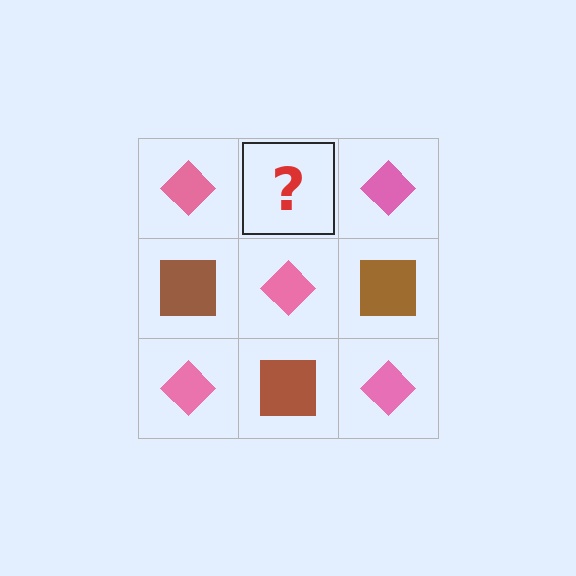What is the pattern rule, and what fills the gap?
The rule is that it alternates pink diamond and brown square in a checkerboard pattern. The gap should be filled with a brown square.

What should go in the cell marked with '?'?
The missing cell should contain a brown square.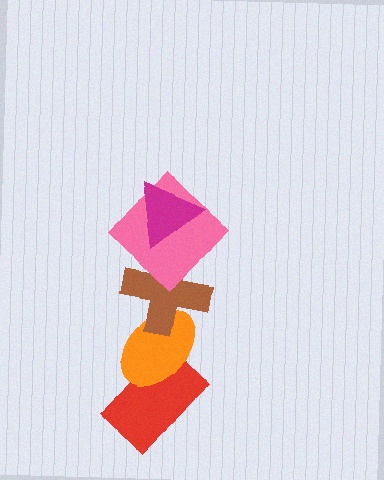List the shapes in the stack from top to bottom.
From top to bottom: the magenta triangle, the pink diamond, the brown cross, the orange ellipse, the red rectangle.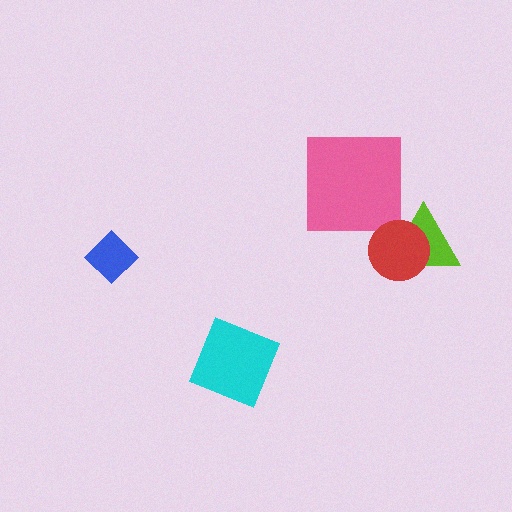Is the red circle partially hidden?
No, no other shape covers it.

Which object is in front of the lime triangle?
The red circle is in front of the lime triangle.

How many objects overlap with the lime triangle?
1 object overlaps with the lime triangle.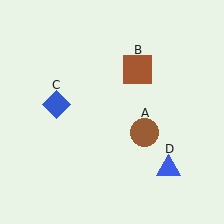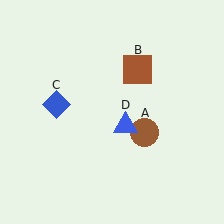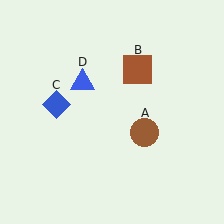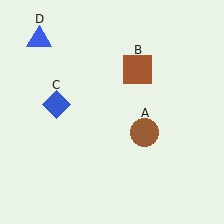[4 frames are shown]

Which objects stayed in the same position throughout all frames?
Brown circle (object A) and brown square (object B) and blue diamond (object C) remained stationary.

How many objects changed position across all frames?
1 object changed position: blue triangle (object D).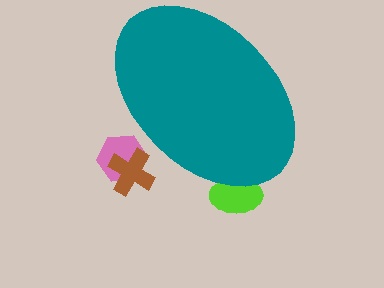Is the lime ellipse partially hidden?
Yes, the lime ellipse is partially hidden behind the teal ellipse.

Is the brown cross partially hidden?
Yes, the brown cross is partially hidden behind the teal ellipse.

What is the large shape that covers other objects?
A teal ellipse.